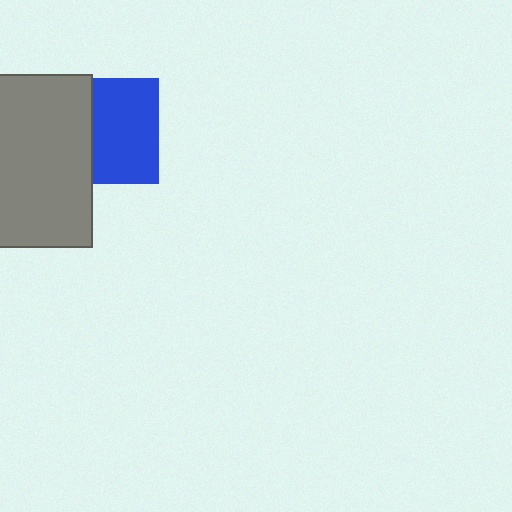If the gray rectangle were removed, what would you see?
You would see the complete blue square.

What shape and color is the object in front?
The object in front is a gray rectangle.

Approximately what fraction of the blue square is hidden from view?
Roughly 38% of the blue square is hidden behind the gray rectangle.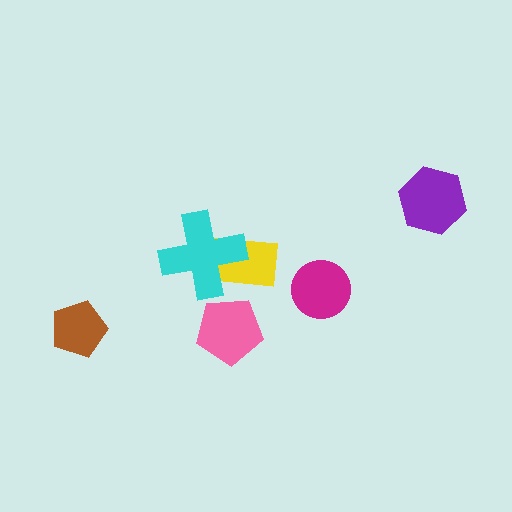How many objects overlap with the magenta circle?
0 objects overlap with the magenta circle.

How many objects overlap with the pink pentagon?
0 objects overlap with the pink pentagon.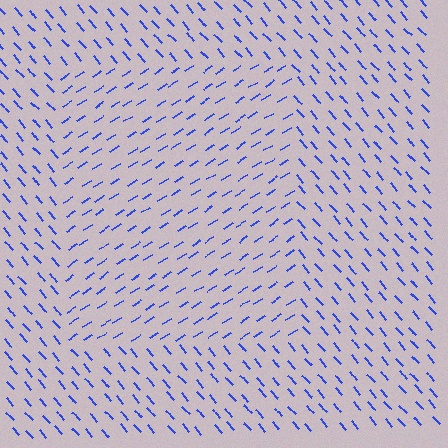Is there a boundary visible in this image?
Yes, there is a texture boundary formed by a change in line orientation.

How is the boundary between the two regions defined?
The boundary is defined purely by a change in line orientation (approximately 80 degrees difference). All lines are the same color and thickness.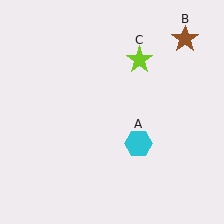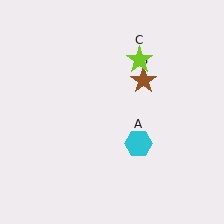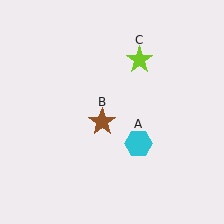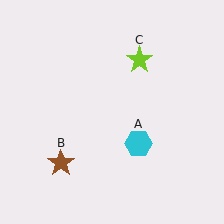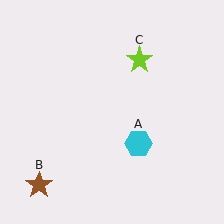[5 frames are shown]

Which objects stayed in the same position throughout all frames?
Cyan hexagon (object A) and lime star (object C) remained stationary.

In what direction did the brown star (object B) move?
The brown star (object B) moved down and to the left.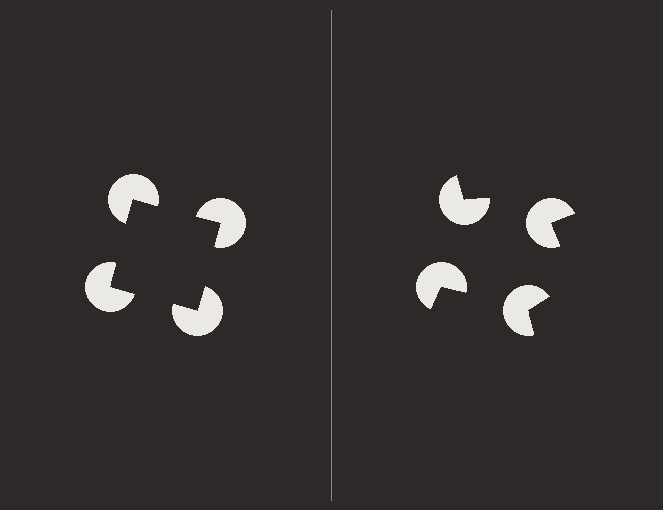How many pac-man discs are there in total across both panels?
8 — 4 on each side.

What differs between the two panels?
The pac-man discs are positioned identically on both sides; only the wedge orientations differ. On the left they align to a square; on the right they are misaligned.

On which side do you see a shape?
An illusory square appears on the left side. On the right side the wedge cuts are rotated, so no coherent shape forms.